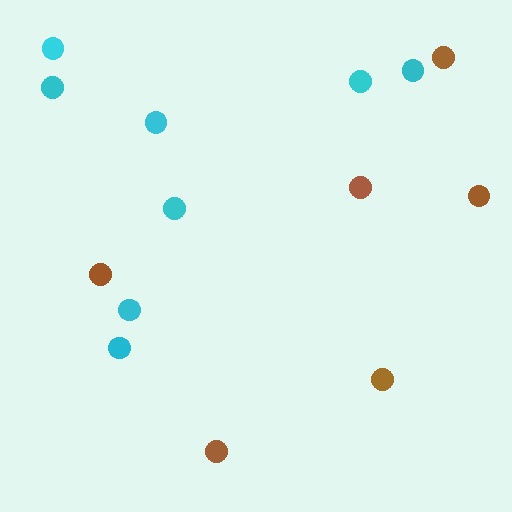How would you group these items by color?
There are 2 groups: one group of brown circles (6) and one group of cyan circles (8).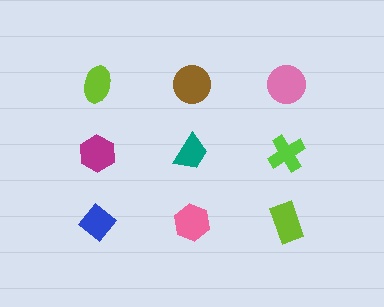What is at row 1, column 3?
A pink circle.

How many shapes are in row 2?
3 shapes.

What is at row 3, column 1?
A blue diamond.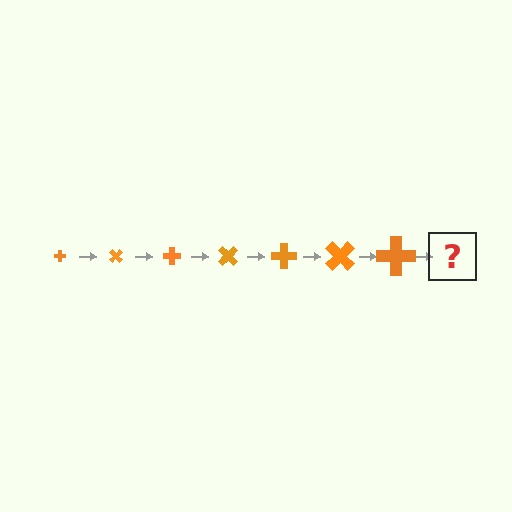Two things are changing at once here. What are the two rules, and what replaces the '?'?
The two rules are that the cross grows larger each step and it rotates 45 degrees each step. The '?' should be a cross, larger than the previous one and rotated 315 degrees from the start.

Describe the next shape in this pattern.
It should be a cross, larger than the previous one and rotated 315 degrees from the start.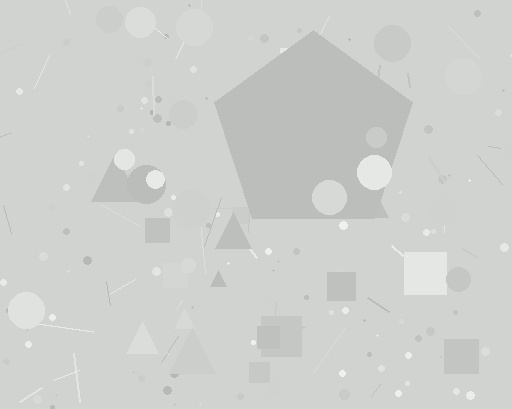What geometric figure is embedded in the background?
A pentagon is embedded in the background.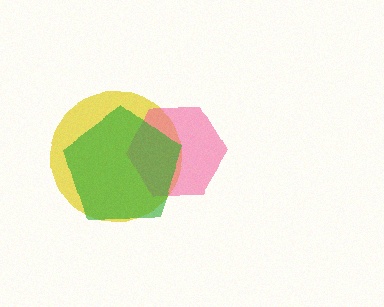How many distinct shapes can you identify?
There are 3 distinct shapes: a yellow circle, a pink hexagon, a green pentagon.